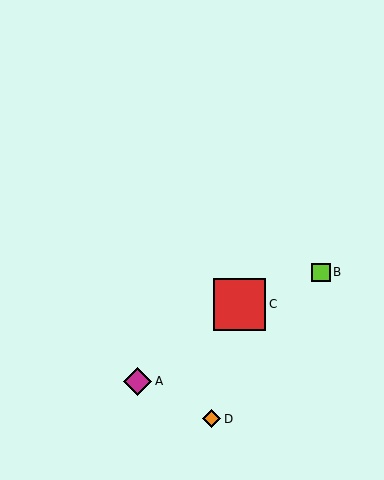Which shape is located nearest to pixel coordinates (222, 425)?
The orange diamond (labeled D) at (212, 419) is nearest to that location.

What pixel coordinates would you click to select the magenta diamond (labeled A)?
Click at (138, 381) to select the magenta diamond A.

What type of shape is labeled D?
Shape D is an orange diamond.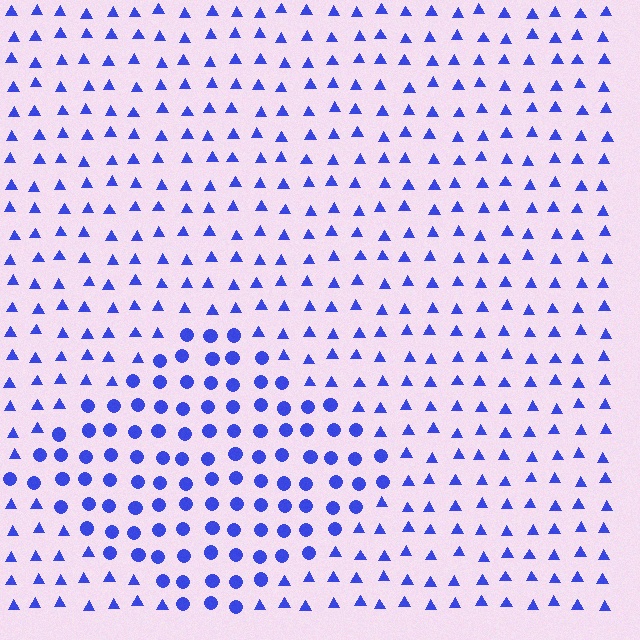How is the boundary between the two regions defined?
The boundary is defined by a change in element shape: circles inside vs. triangles outside. All elements share the same color and spacing.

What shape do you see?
I see a diamond.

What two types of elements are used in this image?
The image uses circles inside the diamond region and triangles outside it.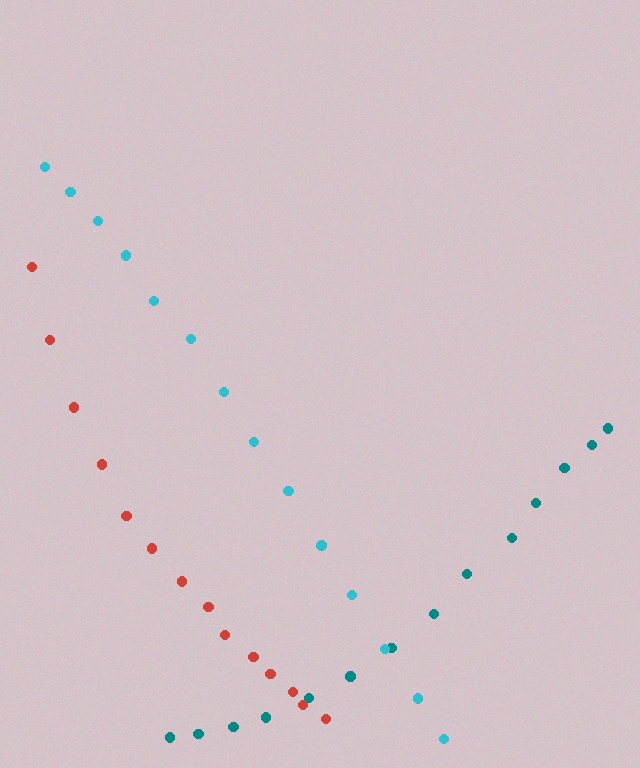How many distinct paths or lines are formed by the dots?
There are 3 distinct paths.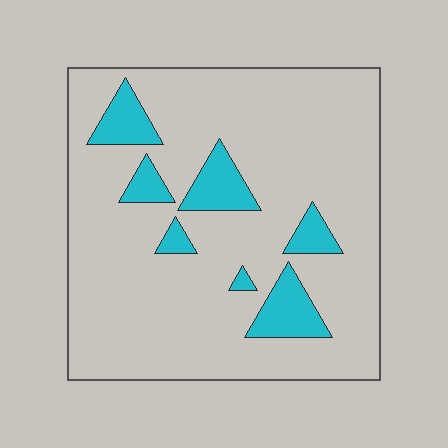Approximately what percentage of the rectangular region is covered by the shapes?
Approximately 15%.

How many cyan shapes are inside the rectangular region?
7.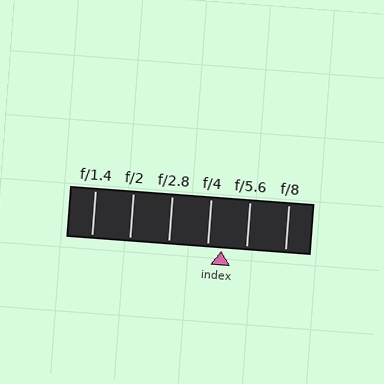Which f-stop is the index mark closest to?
The index mark is closest to f/4.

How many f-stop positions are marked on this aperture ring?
There are 6 f-stop positions marked.